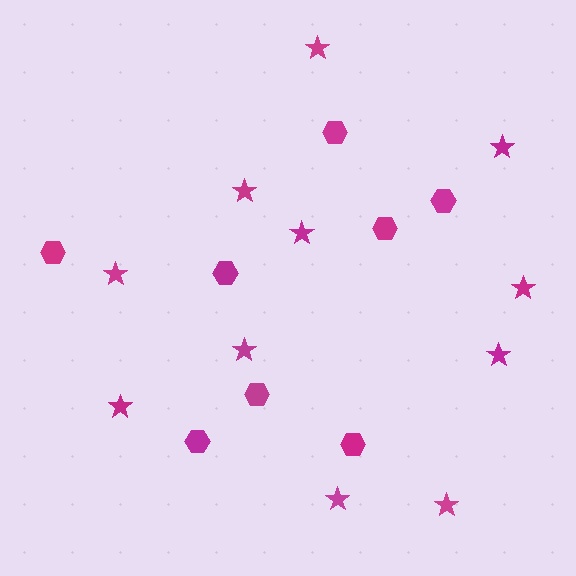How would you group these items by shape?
There are 2 groups: one group of stars (11) and one group of hexagons (8).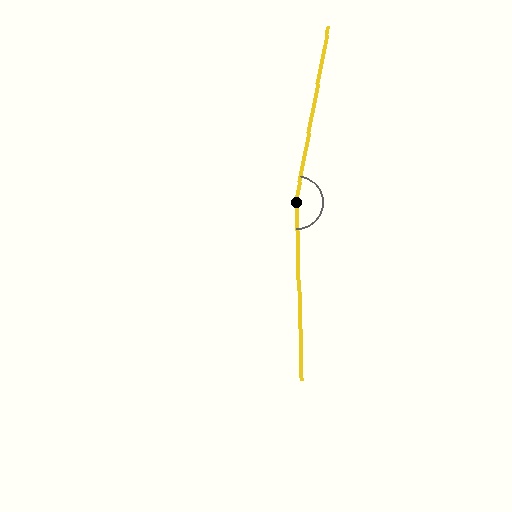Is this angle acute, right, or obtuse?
It is obtuse.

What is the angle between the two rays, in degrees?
Approximately 168 degrees.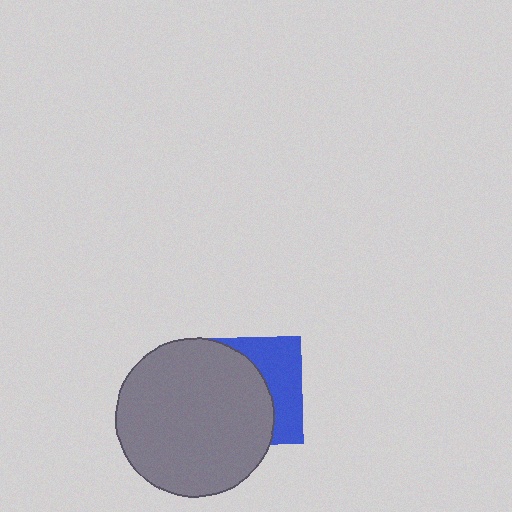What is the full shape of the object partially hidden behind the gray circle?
The partially hidden object is a blue square.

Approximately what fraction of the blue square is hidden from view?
Roughly 62% of the blue square is hidden behind the gray circle.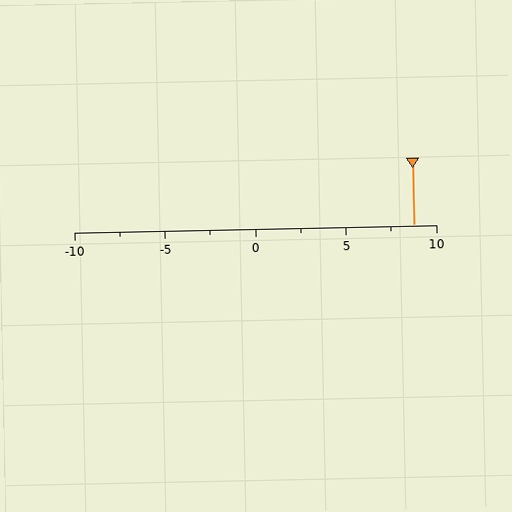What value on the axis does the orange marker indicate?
The marker indicates approximately 8.8.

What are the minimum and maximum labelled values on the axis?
The axis runs from -10 to 10.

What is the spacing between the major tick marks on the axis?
The major ticks are spaced 5 apart.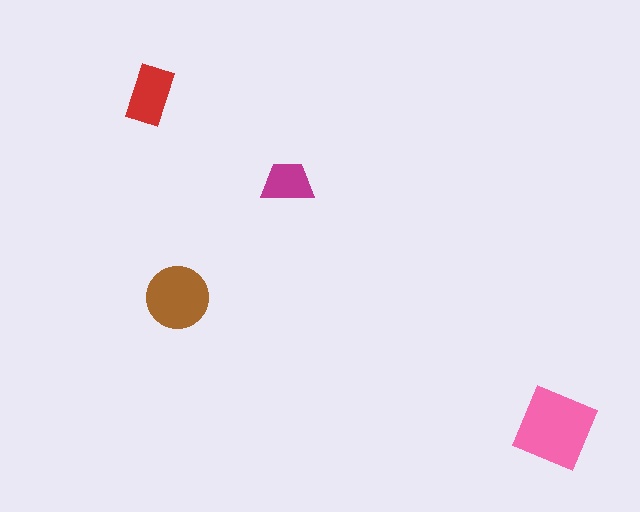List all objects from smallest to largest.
The magenta trapezoid, the red rectangle, the brown circle, the pink square.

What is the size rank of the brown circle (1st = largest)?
2nd.